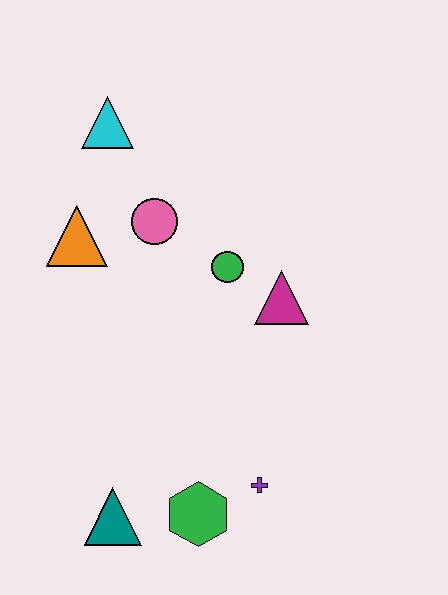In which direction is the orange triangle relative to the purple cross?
The orange triangle is above the purple cross.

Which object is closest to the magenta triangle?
The green circle is closest to the magenta triangle.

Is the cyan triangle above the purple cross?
Yes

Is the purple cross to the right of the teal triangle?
Yes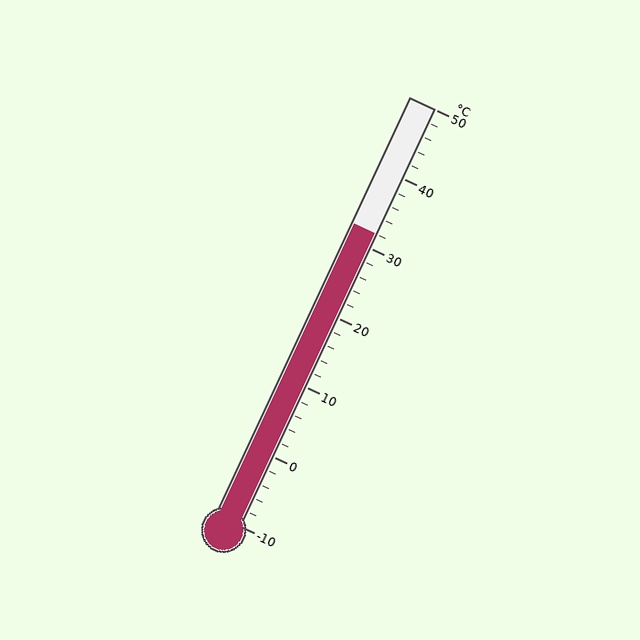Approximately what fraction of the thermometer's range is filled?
The thermometer is filled to approximately 70% of its range.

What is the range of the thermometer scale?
The thermometer scale ranges from -10°C to 50°C.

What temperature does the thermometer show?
The thermometer shows approximately 32°C.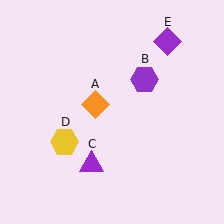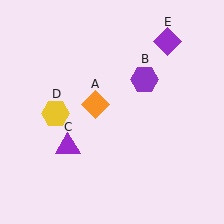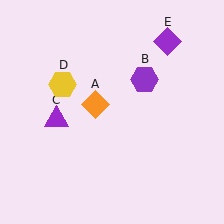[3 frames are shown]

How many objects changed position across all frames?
2 objects changed position: purple triangle (object C), yellow hexagon (object D).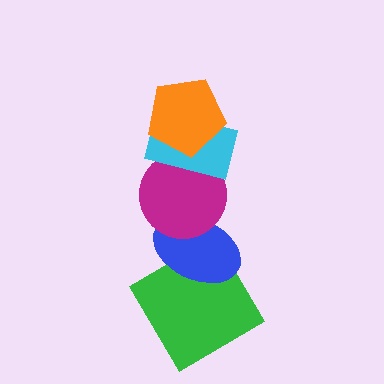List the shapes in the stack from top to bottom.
From top to bottom: the orange pentagon, the cyan rectangle, the magenta circle, the blue ellipse, the green diamond.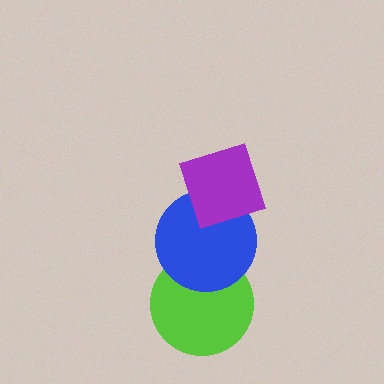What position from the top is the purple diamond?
The purple diamond is 1st from the top.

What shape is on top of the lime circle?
The blue circle is on top of the lime circle.